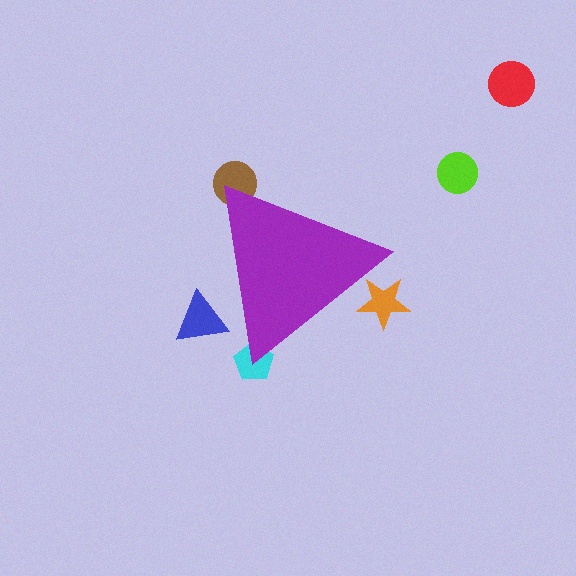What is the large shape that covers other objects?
A purple triangle.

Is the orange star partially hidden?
Yes, the orange star is partially hidden behind the purple triangle.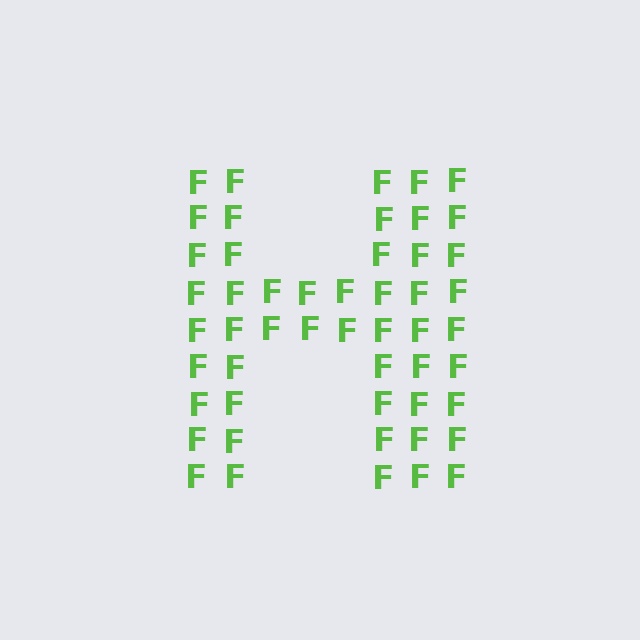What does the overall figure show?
The overall figure shows the letter H.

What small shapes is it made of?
It is made of small letter F's.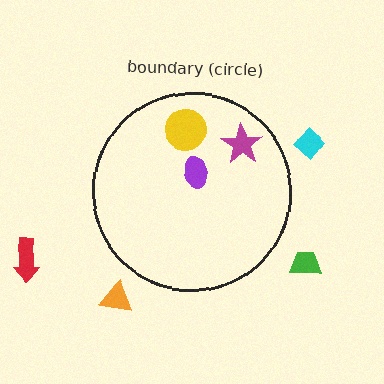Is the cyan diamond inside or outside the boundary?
Outside.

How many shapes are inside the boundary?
3 inside, 4 outside.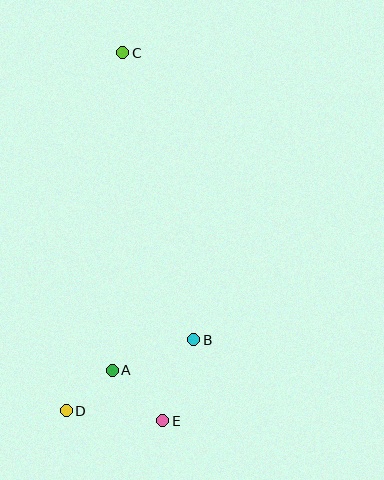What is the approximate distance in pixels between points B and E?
The distance between B and E is approximately 87 pixels.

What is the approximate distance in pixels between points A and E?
The distance between A and E is approximately 72 pixels.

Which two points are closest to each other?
Points A and D are closest to each other.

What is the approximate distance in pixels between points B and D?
The distance between B and D is approximately 146 pixels.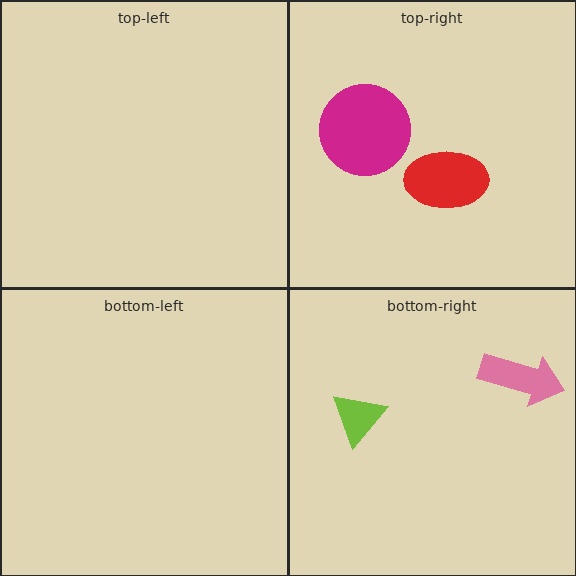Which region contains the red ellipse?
The top-right region.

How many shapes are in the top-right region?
2.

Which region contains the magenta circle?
The top-right region.